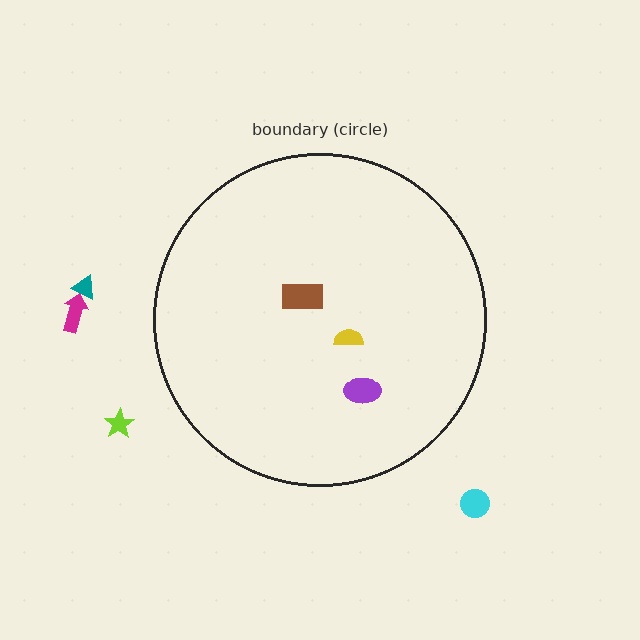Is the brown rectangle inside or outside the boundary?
Inside.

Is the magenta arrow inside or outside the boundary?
Outside.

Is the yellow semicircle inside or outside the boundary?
Inside.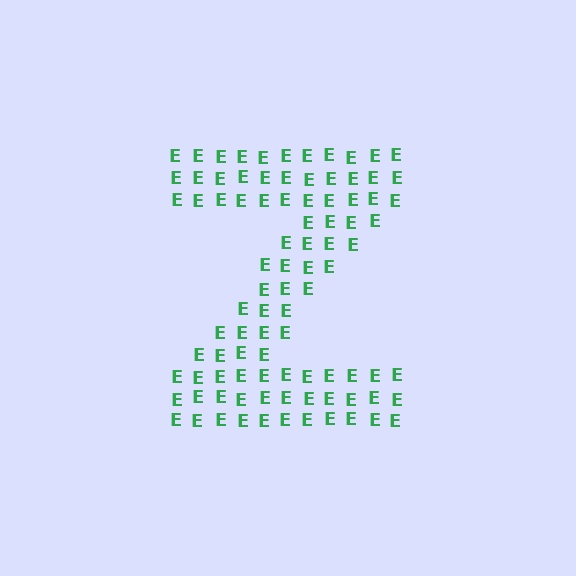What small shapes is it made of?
It is made of small letter E's.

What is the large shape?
The large shape is the letter Z.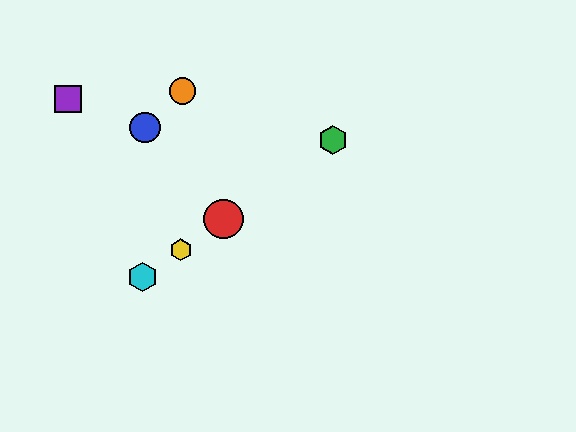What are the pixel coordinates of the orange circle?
The orange circle is at (183, 91).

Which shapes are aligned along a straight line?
The red circle, the green hexagon, the yellow hexagon, the cyan hexagon are aligned along a straight line.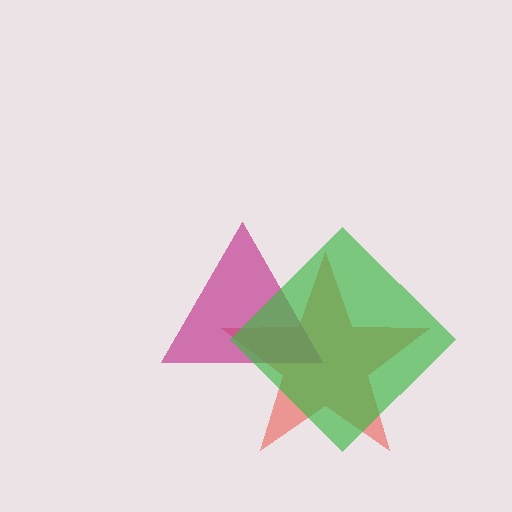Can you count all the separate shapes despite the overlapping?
Yes, there are 3 separate shapes.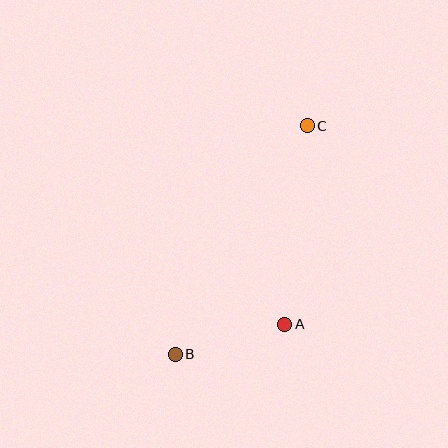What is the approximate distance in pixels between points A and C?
The distance between A and C is approximately 200 pixels.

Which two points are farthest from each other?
Points B and C are farthest from each other.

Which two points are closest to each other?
Points A and B are closest to each other.